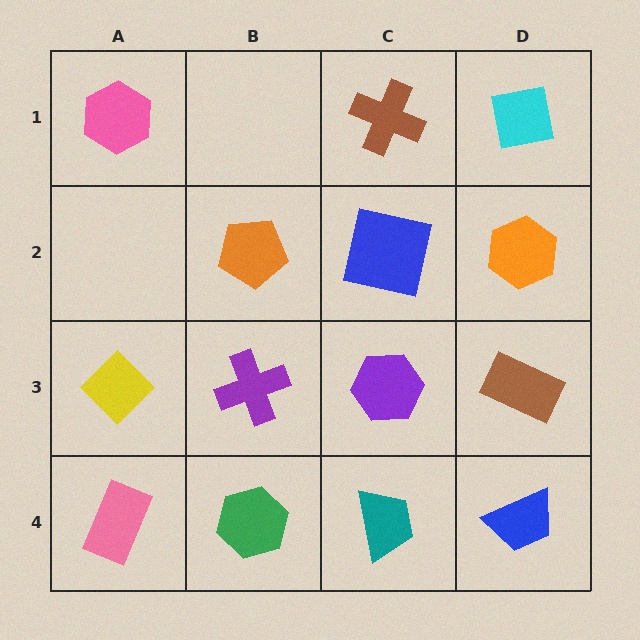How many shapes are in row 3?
4 shapes.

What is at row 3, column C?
A purple hexagon.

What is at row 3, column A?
A yellow diamond.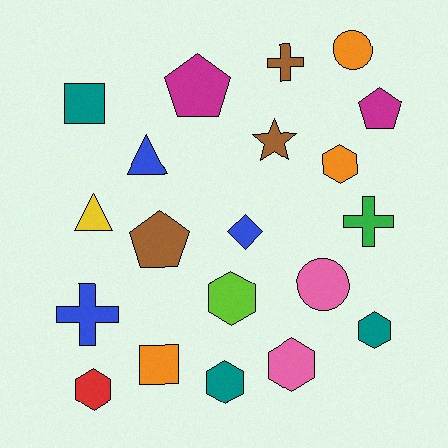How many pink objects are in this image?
There are 2 pink objects.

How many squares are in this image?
There are 2 squares.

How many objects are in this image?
There are 20 objects.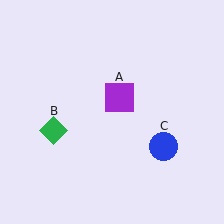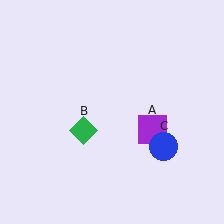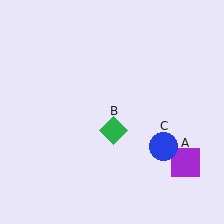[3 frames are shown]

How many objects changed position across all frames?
2 objects changed position: purple square (object A), green diamond (object B).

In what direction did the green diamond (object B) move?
The green diamond (object B) moved right.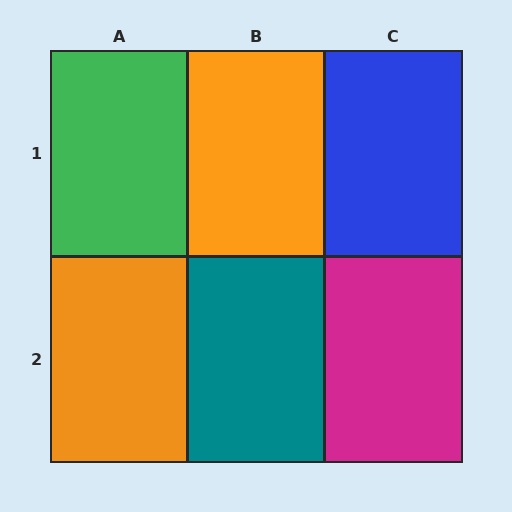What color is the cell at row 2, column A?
Orange.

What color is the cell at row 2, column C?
Magenta.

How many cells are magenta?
1 cell is magenta.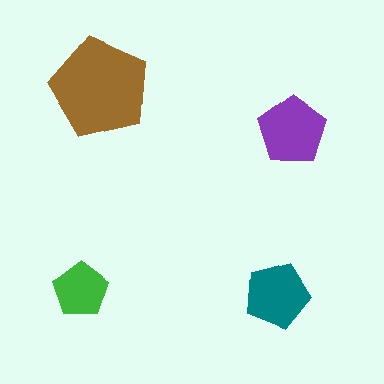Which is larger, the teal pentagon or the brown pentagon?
The brown one.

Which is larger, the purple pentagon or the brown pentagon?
The brown one.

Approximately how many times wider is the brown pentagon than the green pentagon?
About 2 times wider.